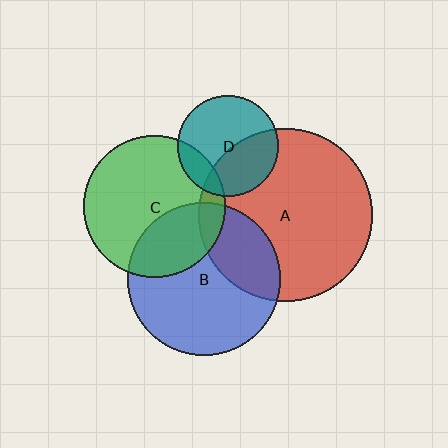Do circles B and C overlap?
Yes.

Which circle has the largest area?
Circle A (red).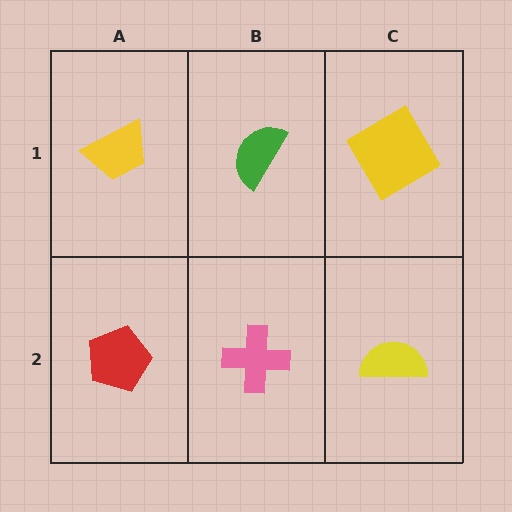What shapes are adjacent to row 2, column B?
A green semicircle (row 1, column B), a red pentagon (row 2, column A), a yellow semicircle (row 2, column C).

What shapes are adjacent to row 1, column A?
A red pentagon (row 2, column A), a green semicircle (row 1, column B).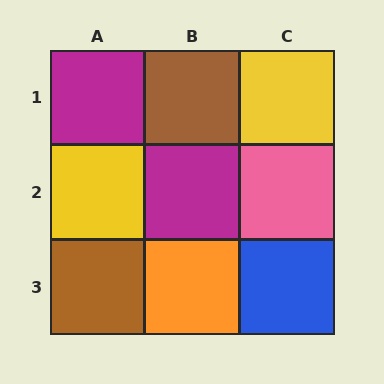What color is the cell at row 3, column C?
Blue.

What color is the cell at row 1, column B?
Brown.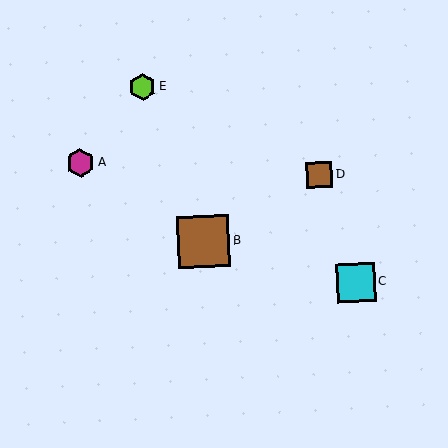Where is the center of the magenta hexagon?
The center of the magenta hexagon is at (80, 163).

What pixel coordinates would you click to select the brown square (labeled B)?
Click at (204, 242) to select the brown square B.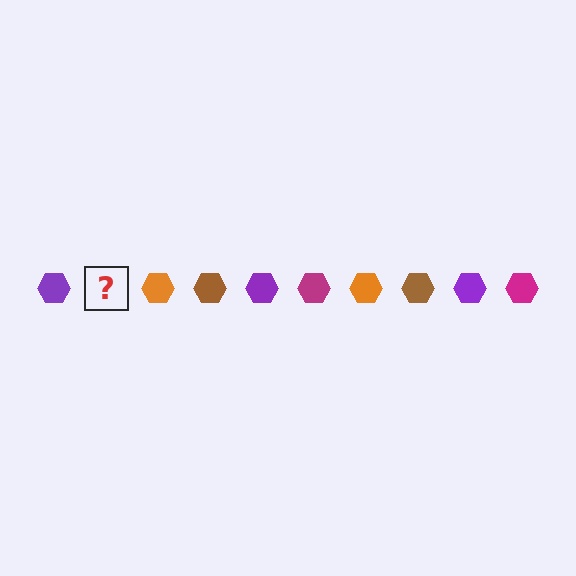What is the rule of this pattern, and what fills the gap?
The rule is that the pattern cycles through purple, magenta, orange, brown hexagons. The gap should be filled with a magenta hexagon.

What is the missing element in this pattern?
The missing element is a magenta hexagon.